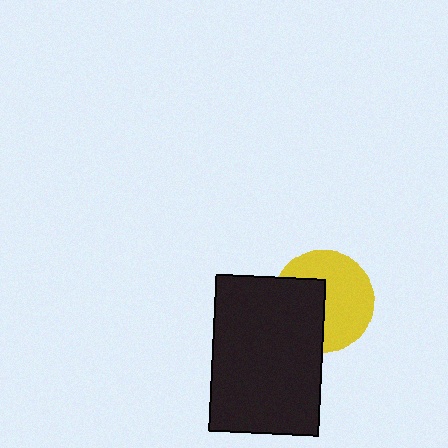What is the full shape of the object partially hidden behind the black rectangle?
The partially hidden object is a yellow circle.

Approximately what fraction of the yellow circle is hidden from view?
Roughly 41% of the yellow circle is hidden behind the black rectangle.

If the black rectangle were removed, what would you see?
You would see the complete yellow circle.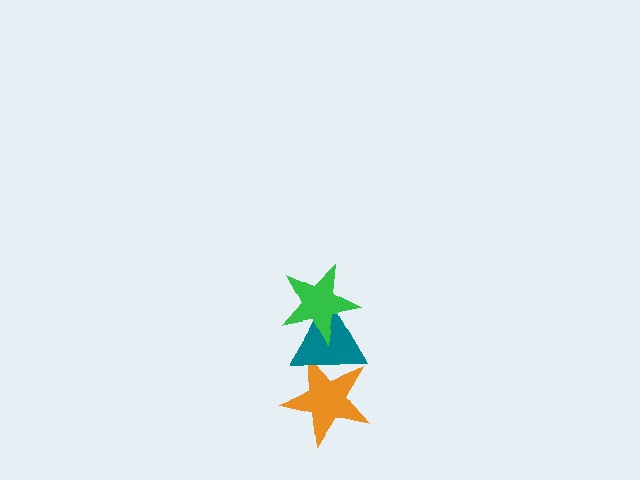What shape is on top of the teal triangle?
The green star is on top of the teal triangle.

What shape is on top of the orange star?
The teal triangle is on top of the orange star.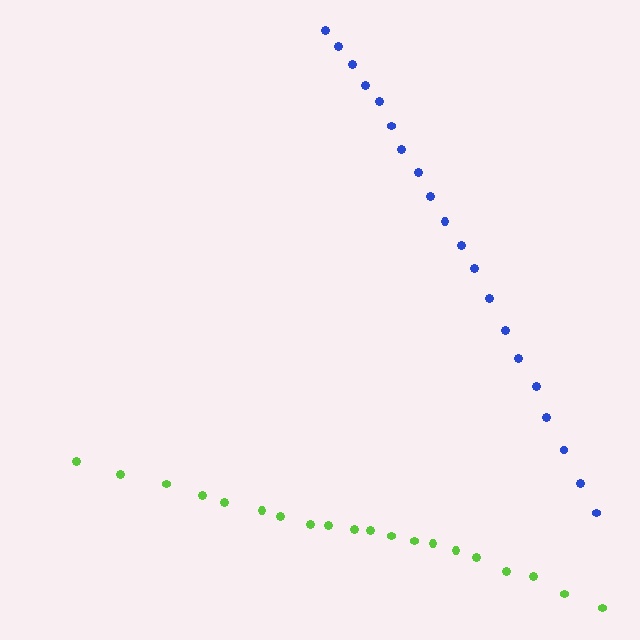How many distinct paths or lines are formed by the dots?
There are 2 distinct paths.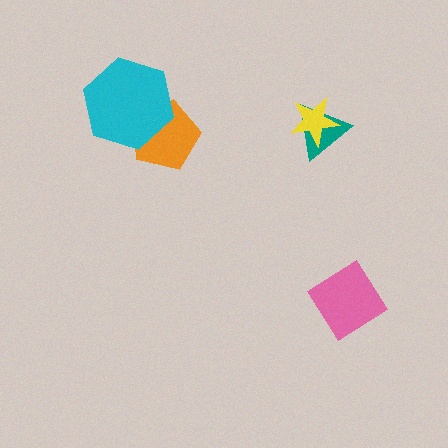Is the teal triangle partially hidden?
Yes, it is partially covered by another shape.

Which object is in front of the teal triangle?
The yellow star is in front of the teal triangle.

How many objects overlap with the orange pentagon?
1 object overlaps with the orange pentagon.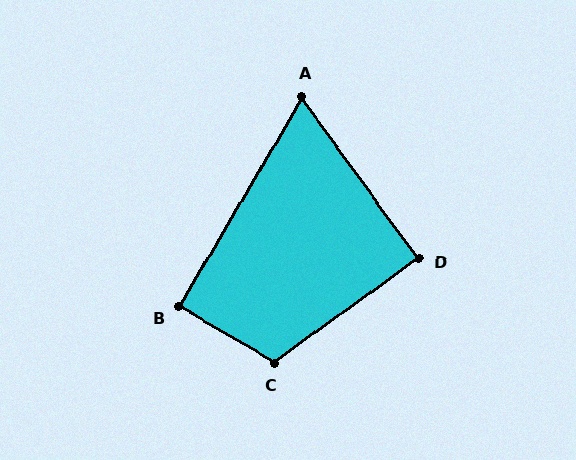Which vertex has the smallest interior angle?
A, at approximately 66 degrees.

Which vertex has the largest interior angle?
C, at approximately 114 degrees.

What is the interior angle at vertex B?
Approximately 90 degrees (approximately right).